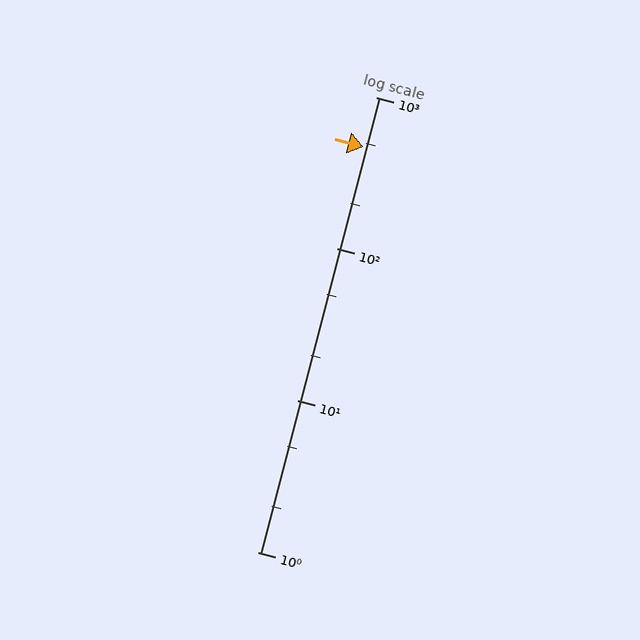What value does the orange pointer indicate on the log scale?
The pointer indicates approximately 470.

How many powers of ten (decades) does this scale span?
The scale spans 3 decades, from 1 to 1000.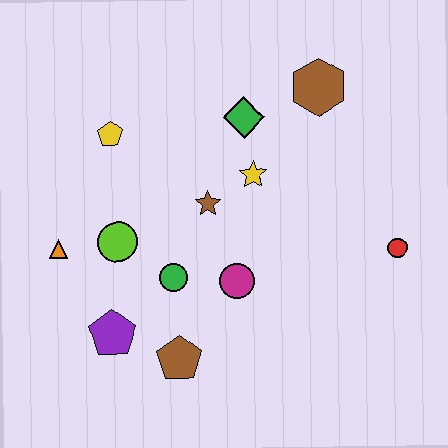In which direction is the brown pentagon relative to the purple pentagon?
The brown pentagon is to the right of the purple pentagon.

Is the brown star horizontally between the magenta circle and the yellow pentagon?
Yes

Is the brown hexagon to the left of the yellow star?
No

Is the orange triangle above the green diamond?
No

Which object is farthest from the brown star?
The red circle is farthest from the brown star.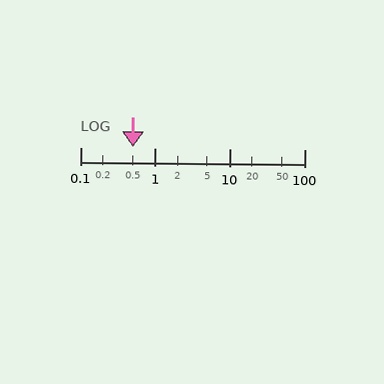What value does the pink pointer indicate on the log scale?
The pointer indicates approximately 0.51.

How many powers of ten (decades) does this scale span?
The scale spans 3 decades, from 0.1 to 100.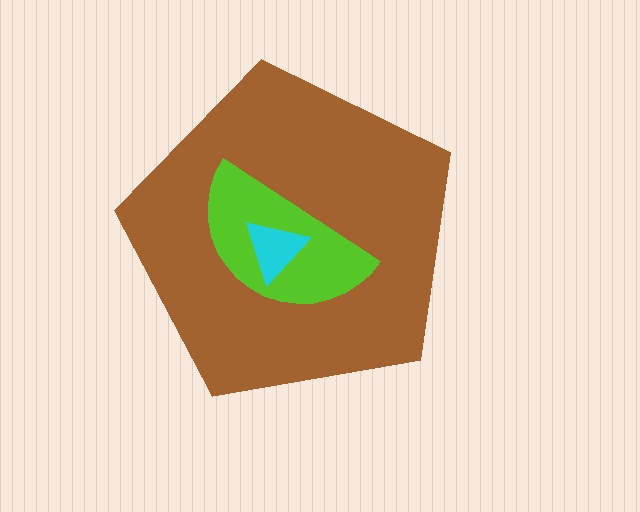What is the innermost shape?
The cyan triangle.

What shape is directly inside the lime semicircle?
The cyan triangle.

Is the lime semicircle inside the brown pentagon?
Yes.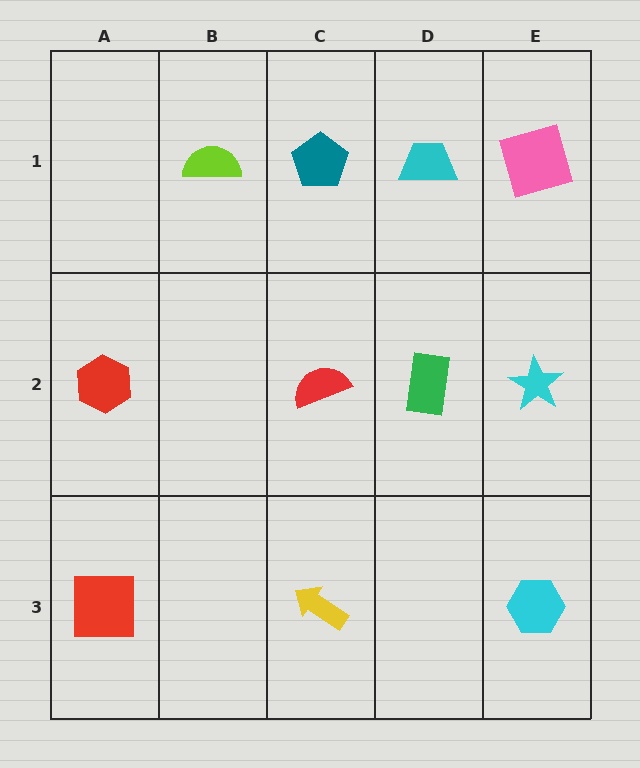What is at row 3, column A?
A red square.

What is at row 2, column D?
A green rectangle.